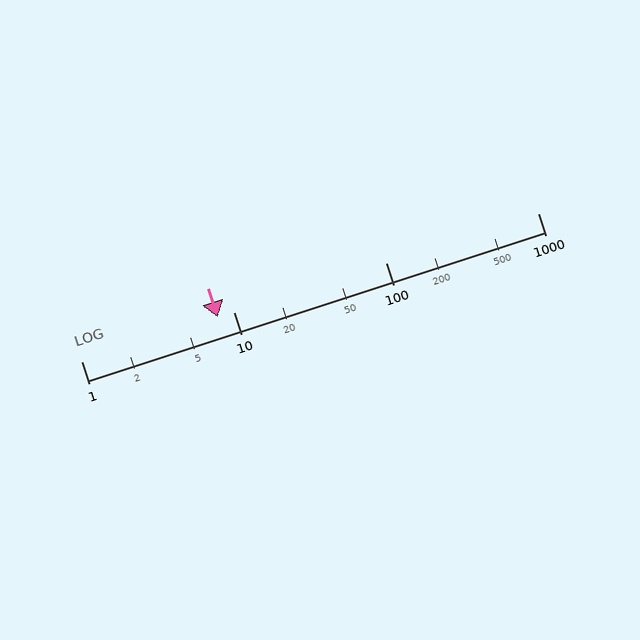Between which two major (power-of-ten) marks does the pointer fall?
The pointer is between 1 and 10.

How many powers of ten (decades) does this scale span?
The scale spans 3 decades, from 1 to 1000.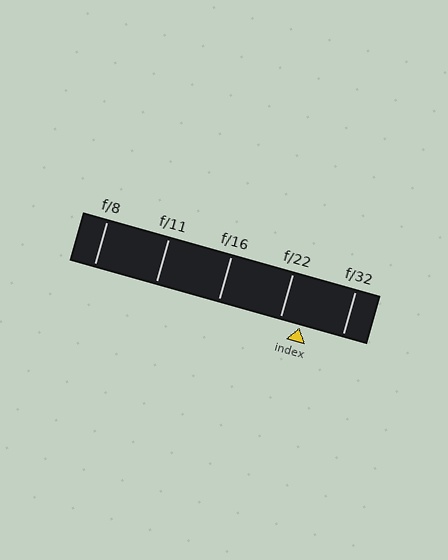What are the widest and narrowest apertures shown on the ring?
The widest aperture shown is f/8 and the narrowest is f/32.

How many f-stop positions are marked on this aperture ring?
There are 5 f-stop positions marked.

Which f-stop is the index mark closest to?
The index mark is closest to f/22.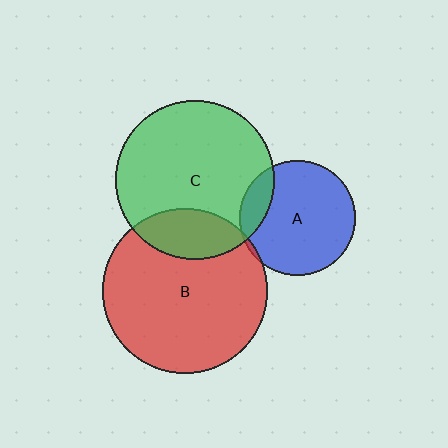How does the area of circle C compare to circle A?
Approximately 1.9 times.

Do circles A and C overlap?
Yes.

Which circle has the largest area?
Circle B (red).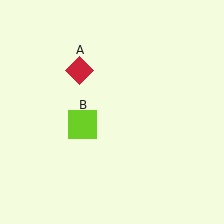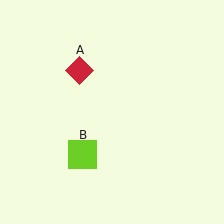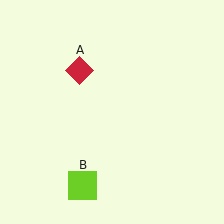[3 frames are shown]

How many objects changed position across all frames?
1 object changed position: lime square (object B).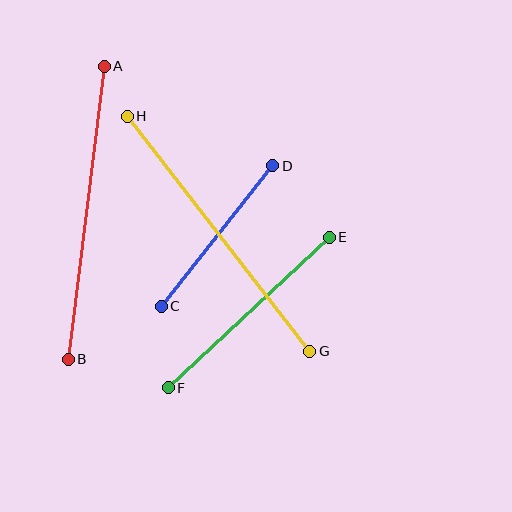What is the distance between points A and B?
The distance is approximately 295 pixels.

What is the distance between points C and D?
The distance is approximately 179 pixels.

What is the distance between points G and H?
The distance is approximately 298 pixels.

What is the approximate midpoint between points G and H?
The midpoint is at approximately (219, 234) pixels.